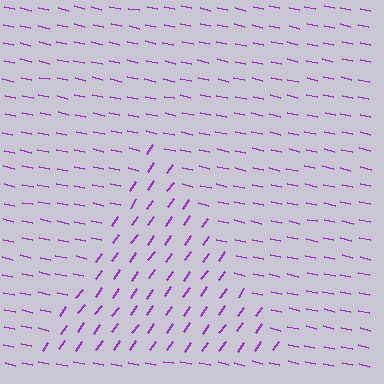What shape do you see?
I see a triangle.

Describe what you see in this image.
The image is filled with small purple line segments. A triangle region in the image has lines oriented differently from the surrounding lines, creating a visible texture boundary.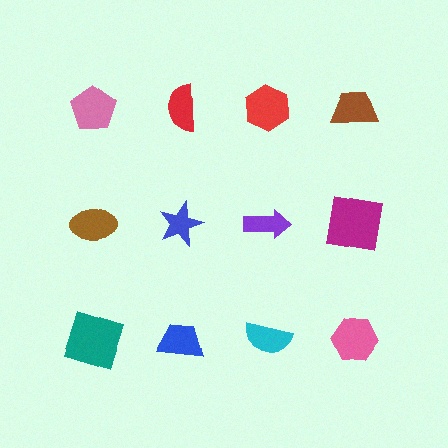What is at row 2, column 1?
A brown ellipse.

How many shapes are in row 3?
4 shapes.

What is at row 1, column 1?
A pink pentagon.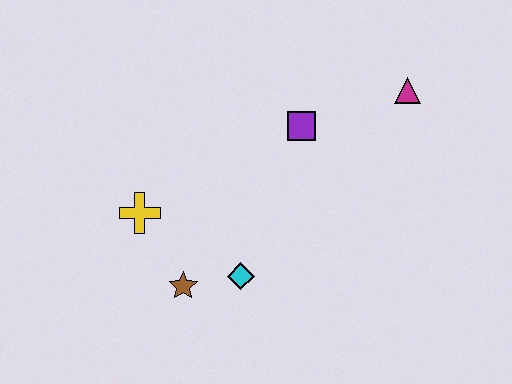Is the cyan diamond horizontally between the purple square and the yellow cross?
Yes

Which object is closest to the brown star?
The cyan diamond is closest to the brown star.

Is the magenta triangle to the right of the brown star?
Yes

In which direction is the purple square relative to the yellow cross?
The purple square is to the right of the yellow cross.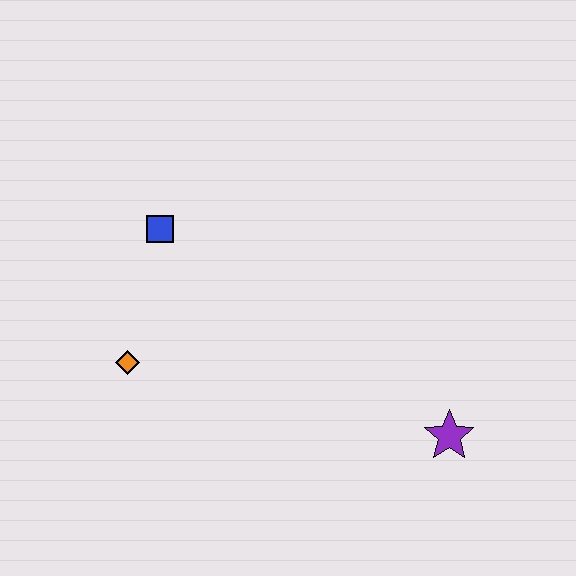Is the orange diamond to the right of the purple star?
No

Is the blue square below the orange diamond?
No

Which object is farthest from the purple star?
The blue square is farthest from the purple star.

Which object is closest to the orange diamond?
The blue square is closest to the orange diamond.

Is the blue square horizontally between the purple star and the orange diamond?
Yes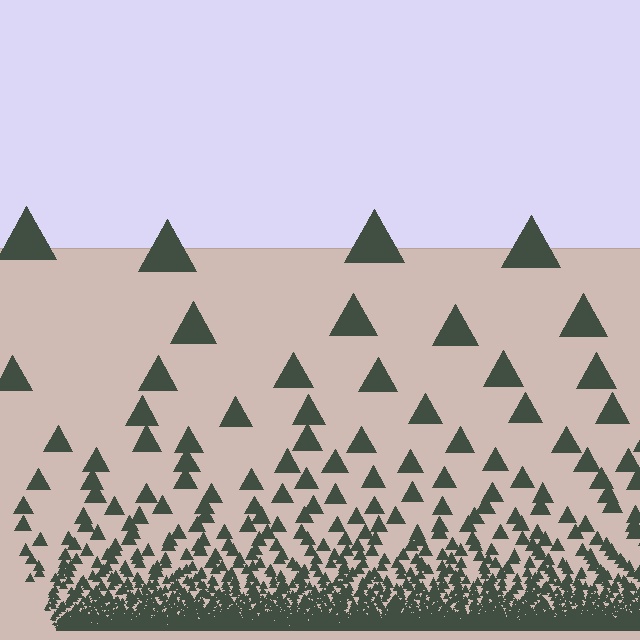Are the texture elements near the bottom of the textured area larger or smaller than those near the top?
Smaller. The gradient is inverted — elements near the bottom are smaller and denser.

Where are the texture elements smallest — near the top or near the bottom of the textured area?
Near the bottom.